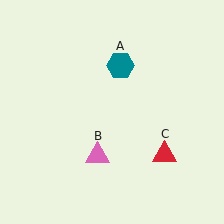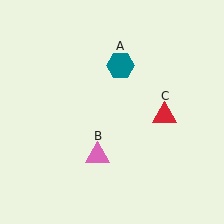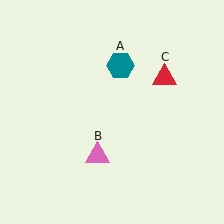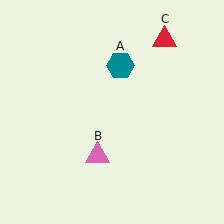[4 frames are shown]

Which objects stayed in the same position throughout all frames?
Teal hexagon (object A) and pink triangle (object B) remained stationary.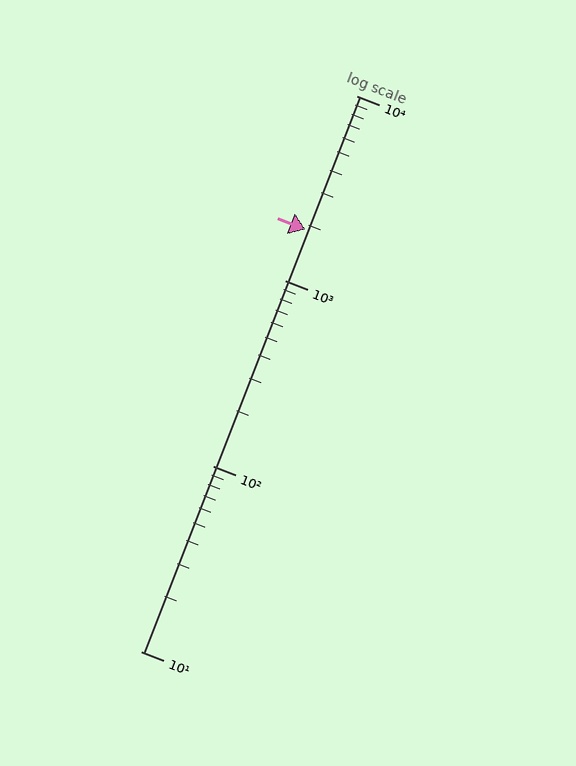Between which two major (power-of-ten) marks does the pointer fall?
The pointer is between 1000 and 10000.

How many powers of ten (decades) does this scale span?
The scale spans 3 decades, from 10 to 10000.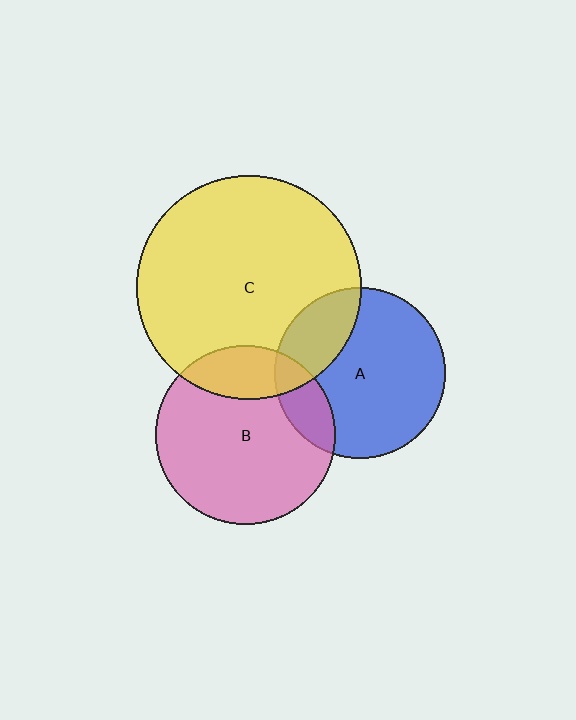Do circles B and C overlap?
Yes.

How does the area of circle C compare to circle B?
Approximately 1.6 times.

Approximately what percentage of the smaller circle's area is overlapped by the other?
Approximately 20%.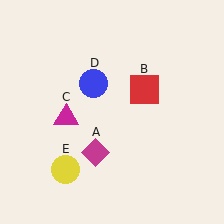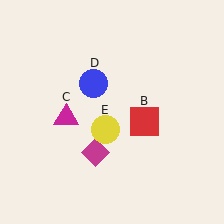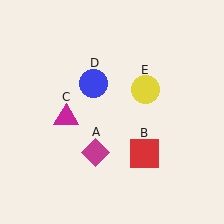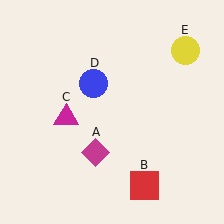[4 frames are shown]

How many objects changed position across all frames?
2 objects changed position: red square (object B), yellow circle (object E).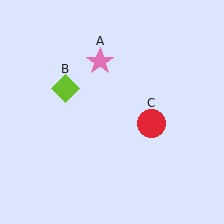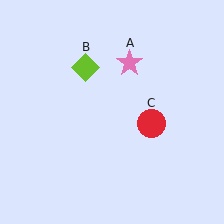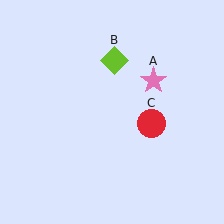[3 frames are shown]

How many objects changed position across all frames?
2 objects changed position: pink star (object A), lime diamond (object B).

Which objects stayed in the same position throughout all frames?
Red circle (object C) remained stationary.